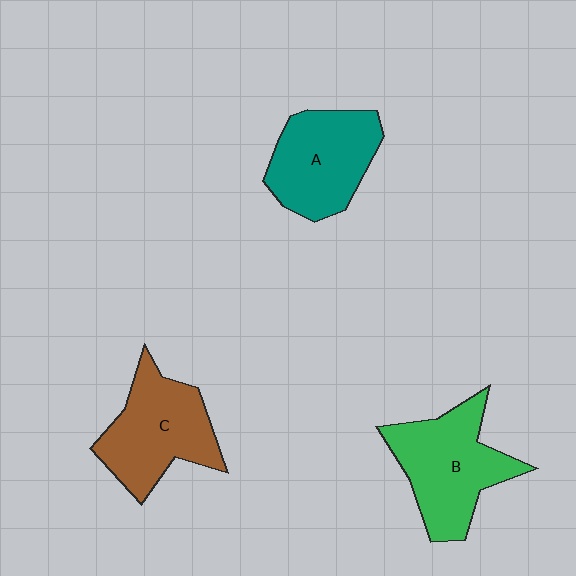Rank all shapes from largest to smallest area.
From largest to smallest: B (green), C (brown), A (teal).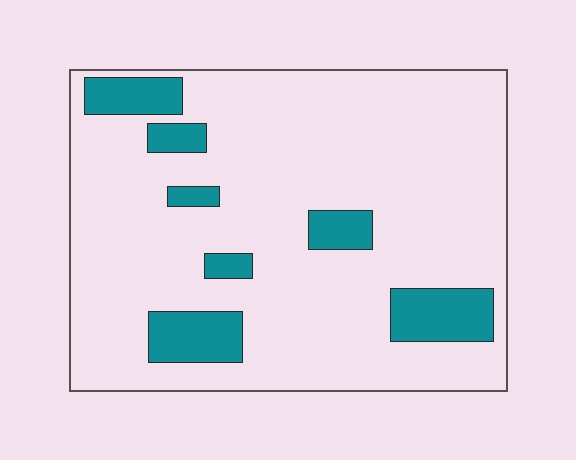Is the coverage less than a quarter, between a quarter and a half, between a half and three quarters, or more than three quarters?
Less than a quarter.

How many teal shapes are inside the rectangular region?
7.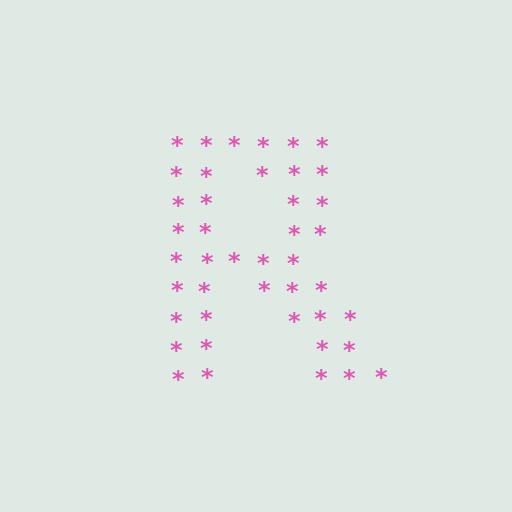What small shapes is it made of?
It is made of small asterisks.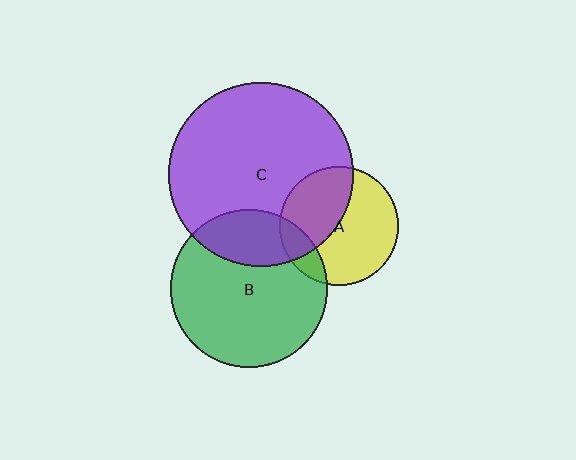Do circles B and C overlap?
Yes.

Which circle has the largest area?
Circle C (purple).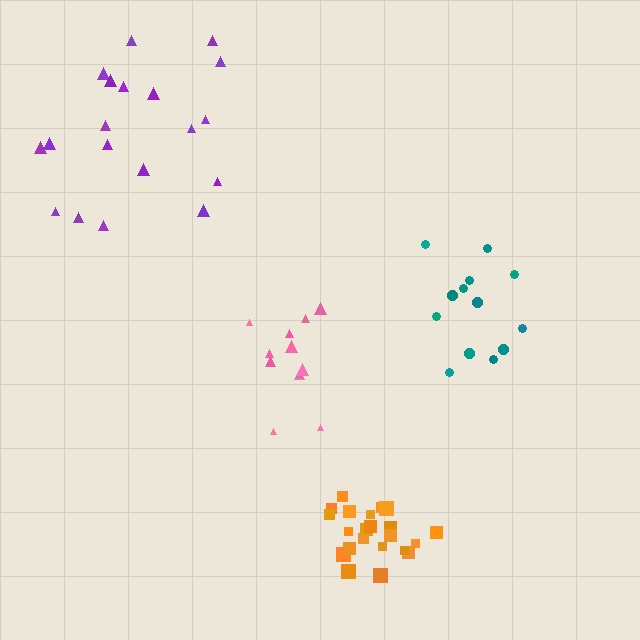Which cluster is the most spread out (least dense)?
Purple.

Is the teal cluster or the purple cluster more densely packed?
Teal.